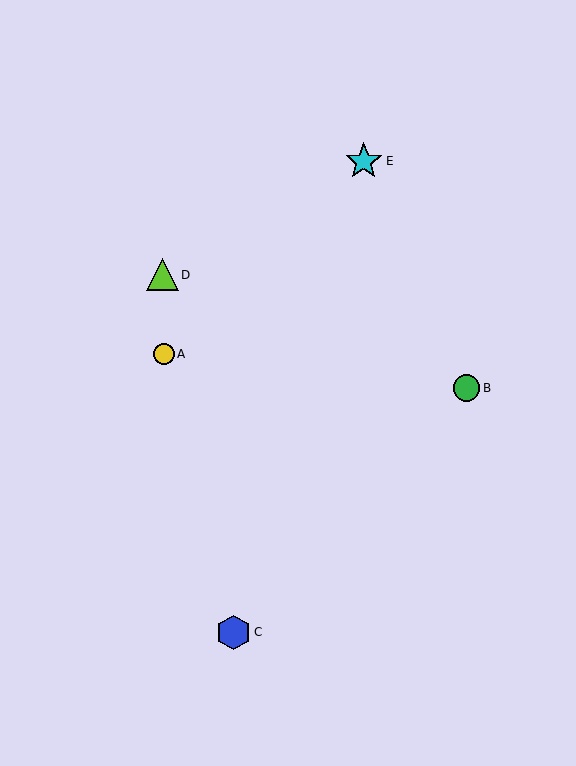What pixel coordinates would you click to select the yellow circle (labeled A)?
Click at (164, 354) to select the yellow circle A.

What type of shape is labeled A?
Shape A is a yellow circle.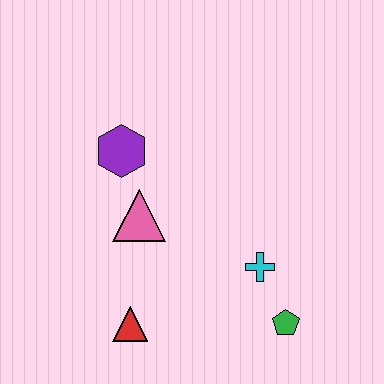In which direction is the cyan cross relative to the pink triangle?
The cyan cross is to the right of the pink triangle.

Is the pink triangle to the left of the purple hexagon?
No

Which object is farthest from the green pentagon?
The purple hexagon is farthest from the green pentagon.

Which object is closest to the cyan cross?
The green pentagon is closest to the cyan cross.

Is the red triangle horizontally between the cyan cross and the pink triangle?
No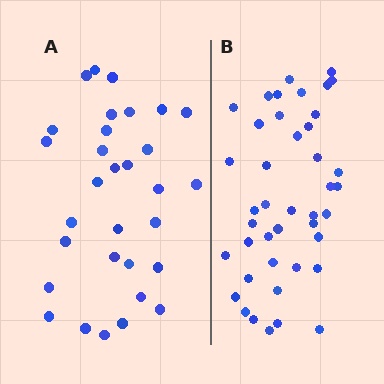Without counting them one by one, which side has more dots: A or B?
Region B (the right region) has more dots.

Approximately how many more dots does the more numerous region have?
Region B has roughly 12 or so more dots than region A.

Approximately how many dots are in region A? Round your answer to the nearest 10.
About 30 dots. (The exact count is 31, which rounds to 30.)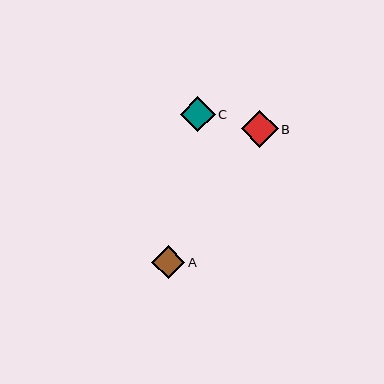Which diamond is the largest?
Diamond B is the largest with a size of approximately 37 pixels.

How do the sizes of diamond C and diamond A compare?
Diamond C and diamond A are approximately the same size.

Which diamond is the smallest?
Diamond A is the smallest with a size of approximately 33 pixels.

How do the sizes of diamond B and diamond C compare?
Diamond B and diamond C are approximately the same size.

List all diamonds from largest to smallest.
From largest to smallest: B, C, A.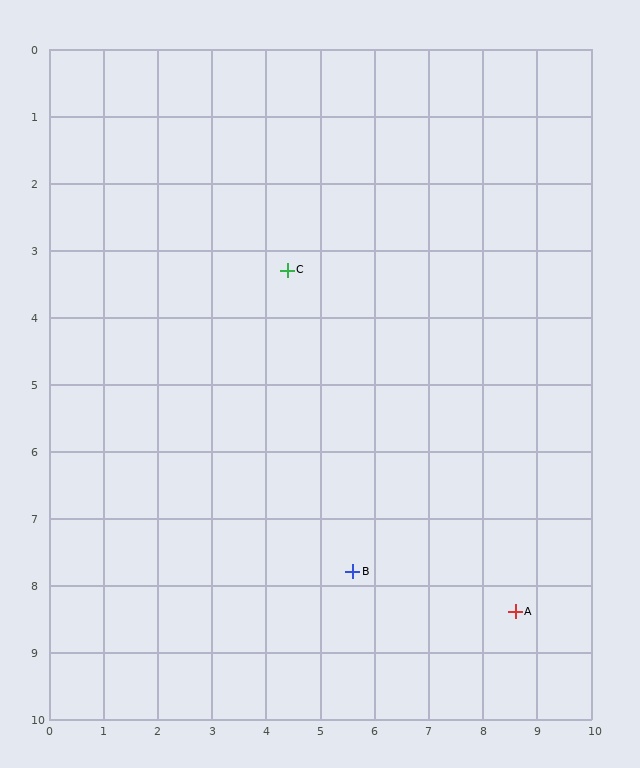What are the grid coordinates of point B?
Point B is at approximately (5.6, 7.8).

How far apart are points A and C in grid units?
Points A and C are about 6.6 grid units apart.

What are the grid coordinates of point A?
Point A is at approximately (8.6, 8.4).